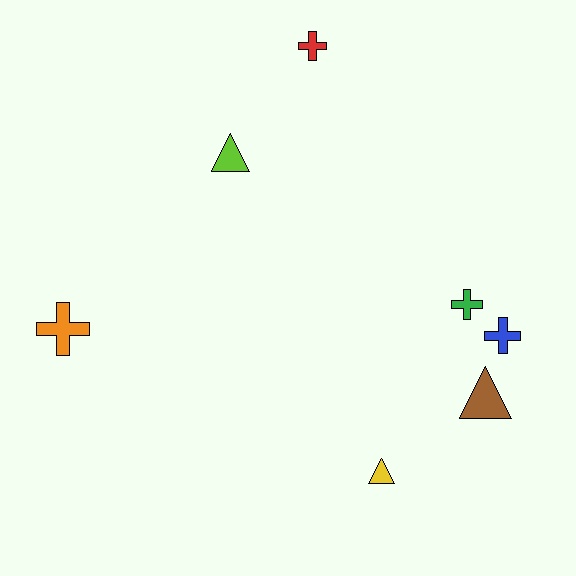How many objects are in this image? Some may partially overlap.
There are 7 objects.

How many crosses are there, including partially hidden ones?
There are 4 crosses.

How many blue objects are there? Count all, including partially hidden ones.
There is 1 blue object.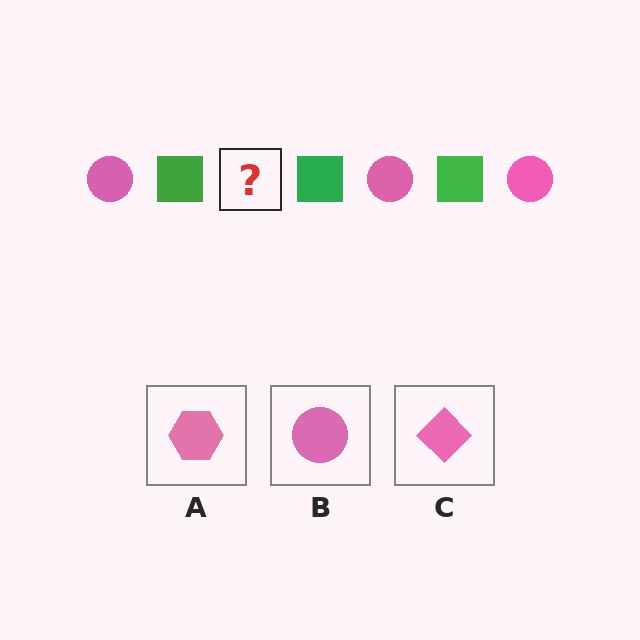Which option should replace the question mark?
Option B.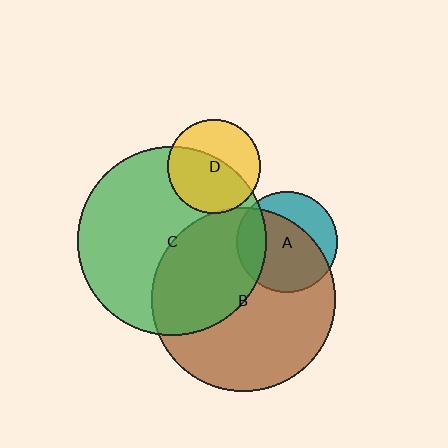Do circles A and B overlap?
Yes.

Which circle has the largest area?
Circle C (green).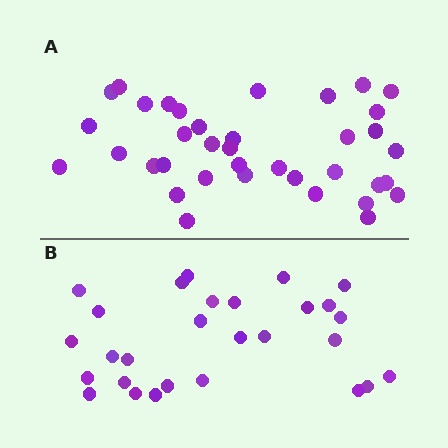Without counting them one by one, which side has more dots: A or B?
Region A (the top region) has more dots.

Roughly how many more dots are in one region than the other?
Region A has roughly 8 or so more dots than region B.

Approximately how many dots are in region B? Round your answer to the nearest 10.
About 30 dots. (The exact count is 28, which rounds to 30.)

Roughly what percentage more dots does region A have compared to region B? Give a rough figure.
About 30% more.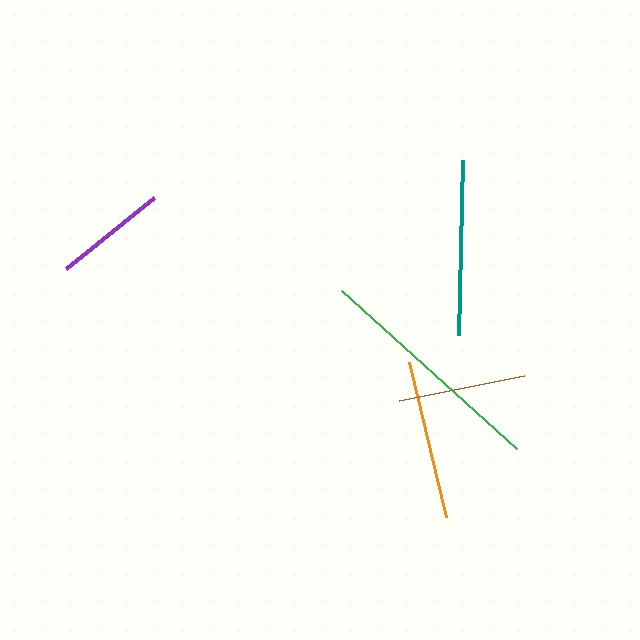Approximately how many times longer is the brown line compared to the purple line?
The brown line is approximately 1.1 times the length of the purple line.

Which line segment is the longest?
The green line is the longest at approximately 236 pixels.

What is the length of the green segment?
The green segment is approximately 236 pixels long.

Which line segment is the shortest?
The purple line is the shortest at approximately 113 pixels.